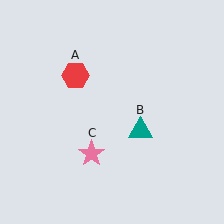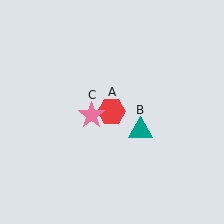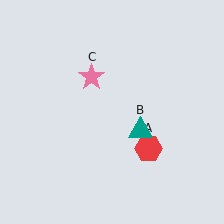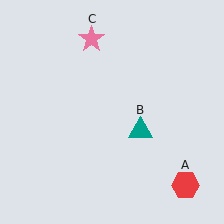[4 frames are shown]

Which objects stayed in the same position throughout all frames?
Teal triangle (object B) remained stationary.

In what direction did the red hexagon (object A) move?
The red hexagon (object A) moved down and to the right.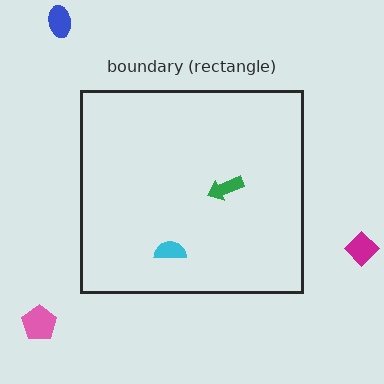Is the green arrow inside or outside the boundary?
Inside.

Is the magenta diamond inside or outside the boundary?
Outside.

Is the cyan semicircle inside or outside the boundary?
Inside.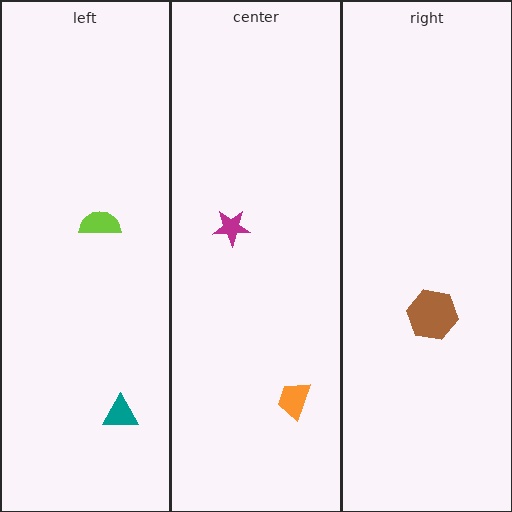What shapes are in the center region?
The orange trapezoid, the magenta star.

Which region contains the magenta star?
The center region.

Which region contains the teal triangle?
The left region.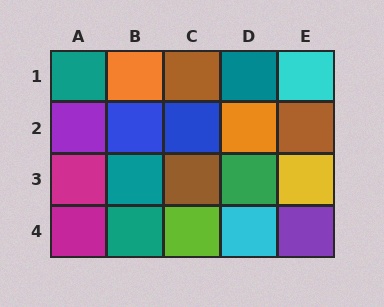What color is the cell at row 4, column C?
Lime.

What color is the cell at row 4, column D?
Cyan.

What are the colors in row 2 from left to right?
Purple, blue, blue, orange, brown.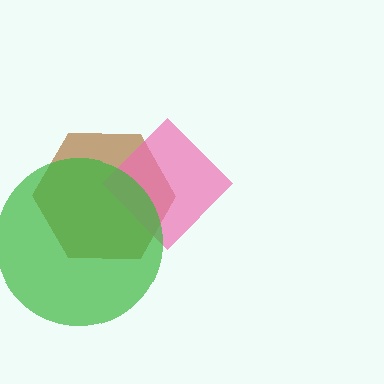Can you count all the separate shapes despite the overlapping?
Yes, there are 3 separate shapes.